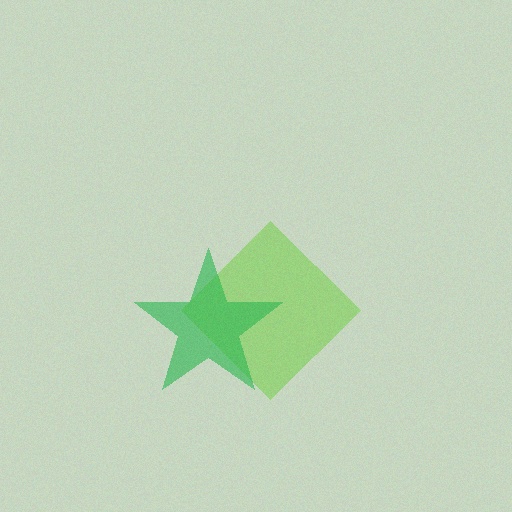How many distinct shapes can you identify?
There are 2 distinct shapes: a lime diamond, a green star.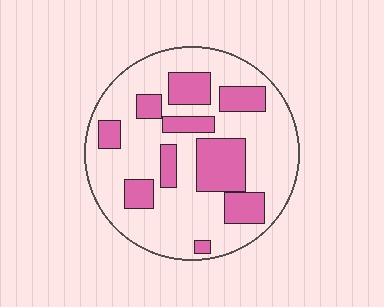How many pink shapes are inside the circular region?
10.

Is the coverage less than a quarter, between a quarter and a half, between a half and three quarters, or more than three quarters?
Between a quarter and a half.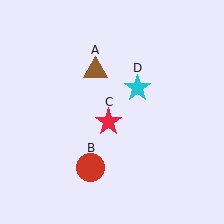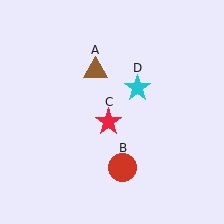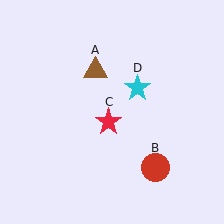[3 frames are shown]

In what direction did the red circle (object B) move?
The red circle (object B) moved right.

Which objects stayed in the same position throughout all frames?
Brown triangle (object A) and red star (object C) and cyan star (object D) remained stationary.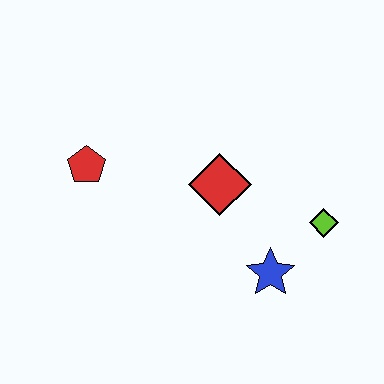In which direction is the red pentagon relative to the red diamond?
The red pentagon is to the left of the red diamond.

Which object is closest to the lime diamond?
The blue star is closest to the lime diamond.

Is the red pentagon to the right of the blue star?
No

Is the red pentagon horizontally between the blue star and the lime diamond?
No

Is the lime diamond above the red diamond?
No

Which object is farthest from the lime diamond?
The red pentagon is farthest from the lime diamond.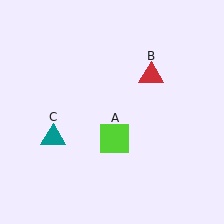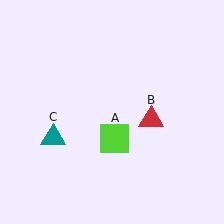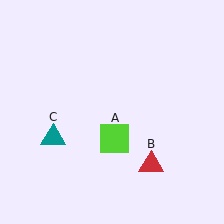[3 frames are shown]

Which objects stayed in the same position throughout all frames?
Lime square (object A) and teal triangle (object C) remained stationary.